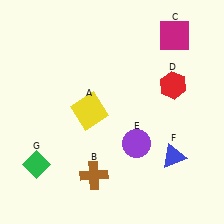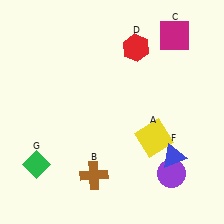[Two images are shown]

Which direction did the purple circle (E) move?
The purple circle (E) moved right.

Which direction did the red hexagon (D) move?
The red hexagon (D) moved up.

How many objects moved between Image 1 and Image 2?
3 objects moved between the two images.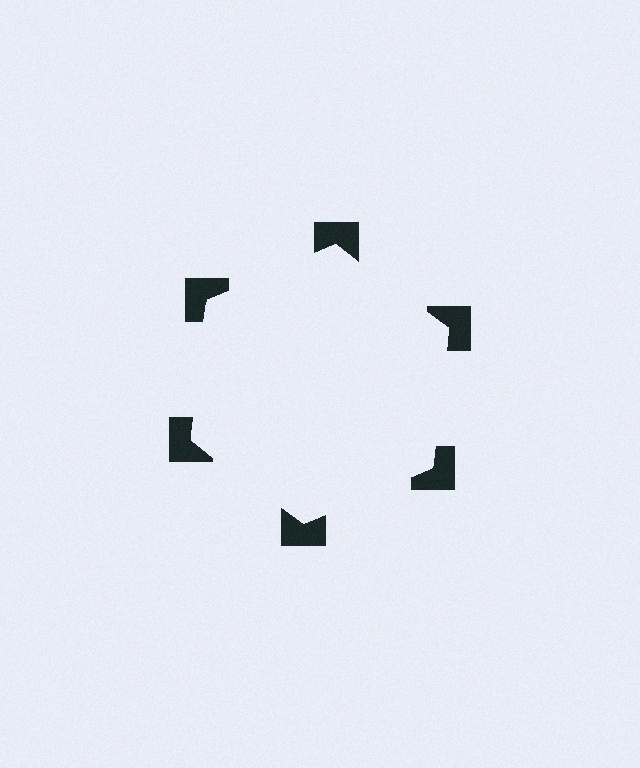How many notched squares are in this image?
There are 6 — one at each vertex of the illusory hexagon.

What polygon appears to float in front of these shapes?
An illusory hexagon — its edges are inferred from the aligned wedge cuts in the notched squares, not physically drawn.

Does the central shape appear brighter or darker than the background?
It typically appears slightly brighter than the background, even though no actual brightness change is drawn.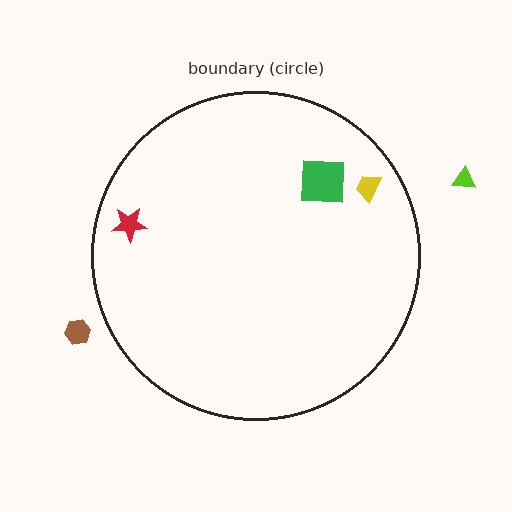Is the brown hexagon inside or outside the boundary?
Outside.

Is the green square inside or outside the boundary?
Inside.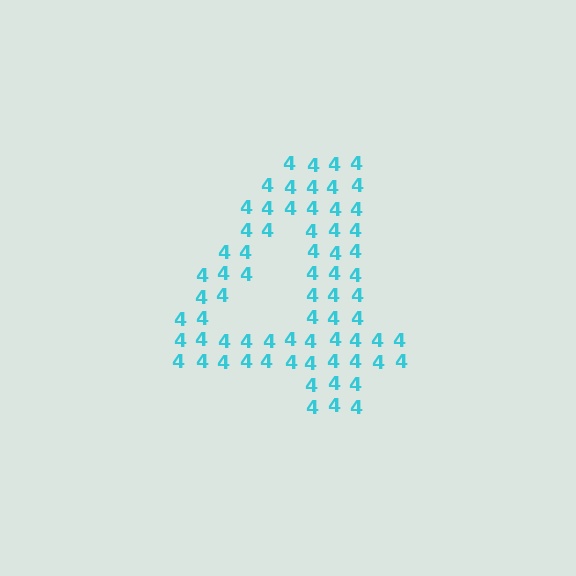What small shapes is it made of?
It is made of small digit 4's.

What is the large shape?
The large shape is the digit 4.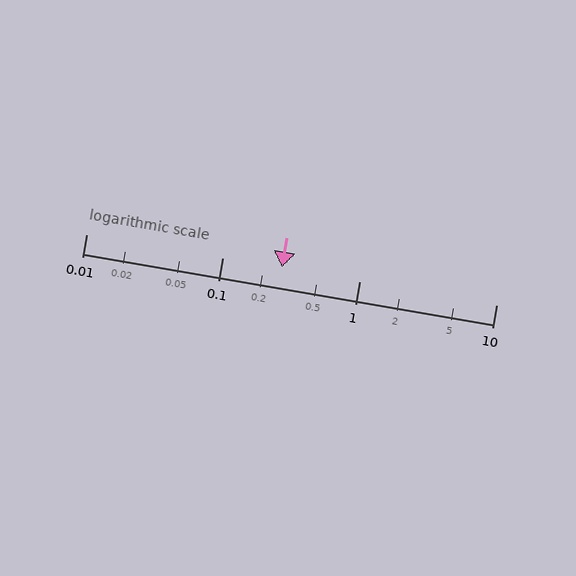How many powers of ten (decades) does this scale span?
The scale spans 3 decades, from 0.01 to 10.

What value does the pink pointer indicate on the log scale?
The pointer indicates approximately 0.27.